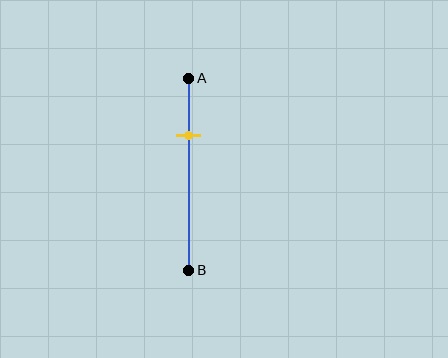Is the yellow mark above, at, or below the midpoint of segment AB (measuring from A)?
The yellow mark is above the midpoint of segment AB.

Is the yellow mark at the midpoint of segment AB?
No, the mark is at about 30% from A, not at the 50% midpoint.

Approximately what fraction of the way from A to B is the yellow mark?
The yellow mark is approximately 30% of the way from A to B.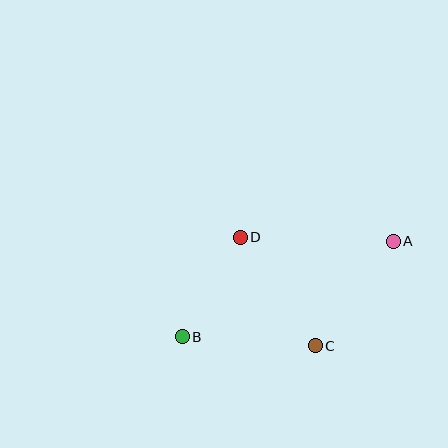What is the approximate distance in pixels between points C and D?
The distance between C and D is approximately 132 pixels.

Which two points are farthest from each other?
Points A and B are farthest from each other.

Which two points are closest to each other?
Points B and D are closest to each other.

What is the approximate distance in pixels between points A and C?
The distance between A and C is approximately 130 pixels.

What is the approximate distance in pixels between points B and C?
The distance between B and C is approximately 134 pixels.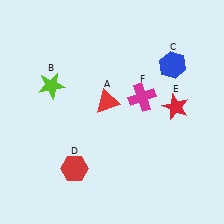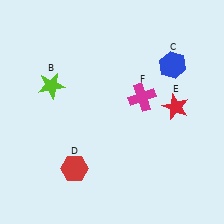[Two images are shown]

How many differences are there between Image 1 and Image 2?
There is 1 difference between the two images.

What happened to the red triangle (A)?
The red triangle (A) was removed in Image 2. It was in the top-left area of Image 1.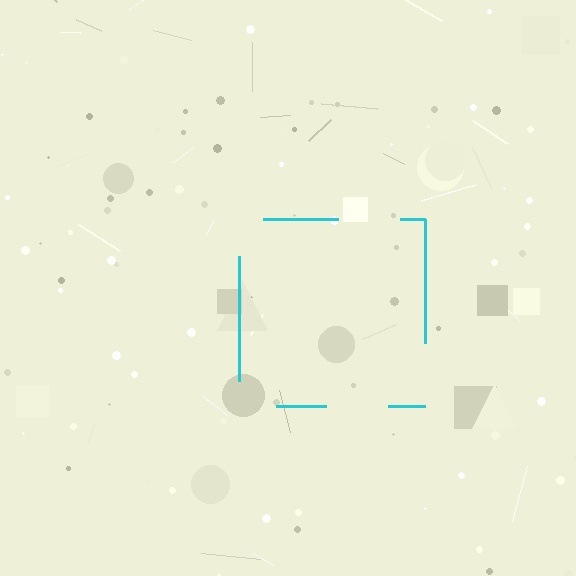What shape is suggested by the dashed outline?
The dashed outline suggests a square.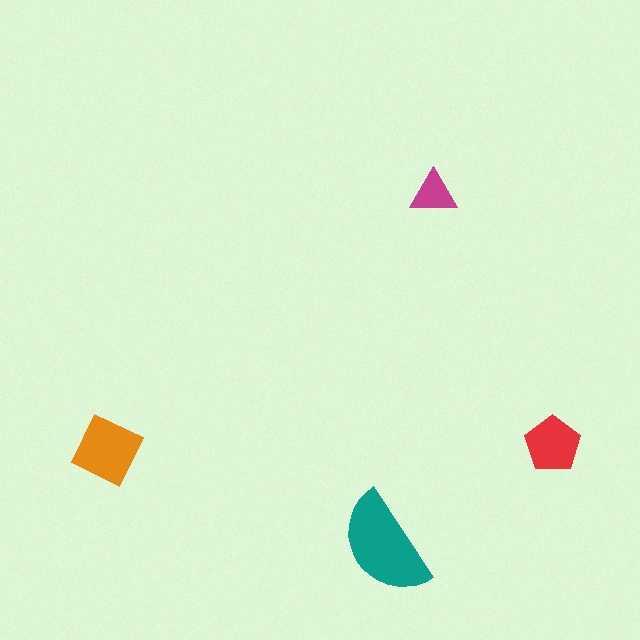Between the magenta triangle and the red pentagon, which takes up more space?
The red pentagon.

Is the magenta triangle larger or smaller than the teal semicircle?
Smaller.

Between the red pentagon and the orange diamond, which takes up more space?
The orange diamond.